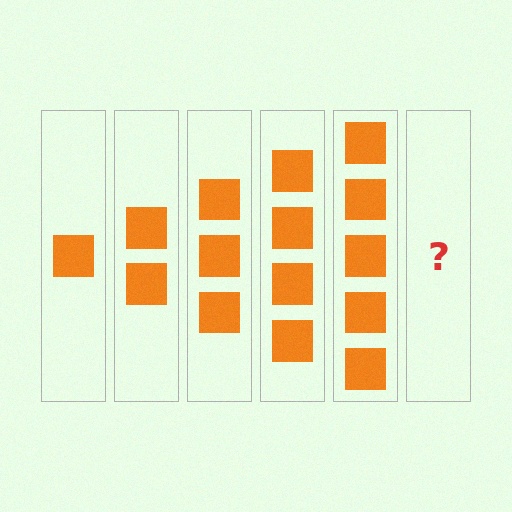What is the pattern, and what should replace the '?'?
The pattern is that each step adds one more square. The '?' should be 6 squares.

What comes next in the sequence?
The next element should be 6 squares.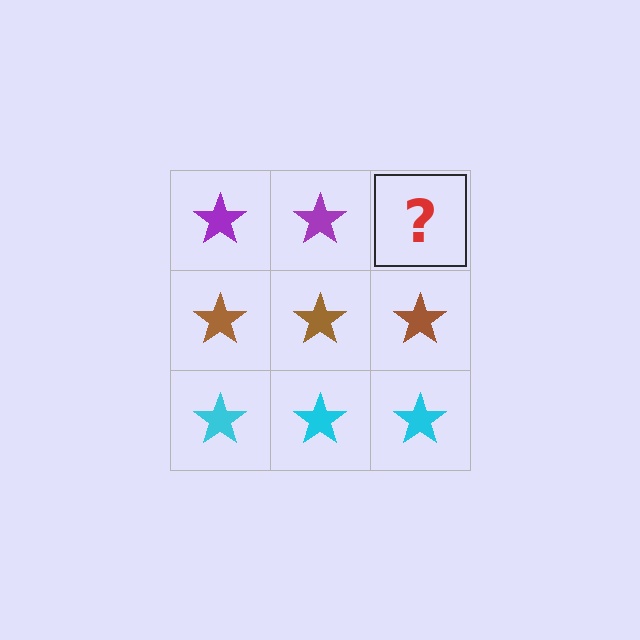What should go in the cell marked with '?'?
The missing cell should contain a purple star.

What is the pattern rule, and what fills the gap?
The rule is that each row has a consistent color. The gap should be filled with a purple star.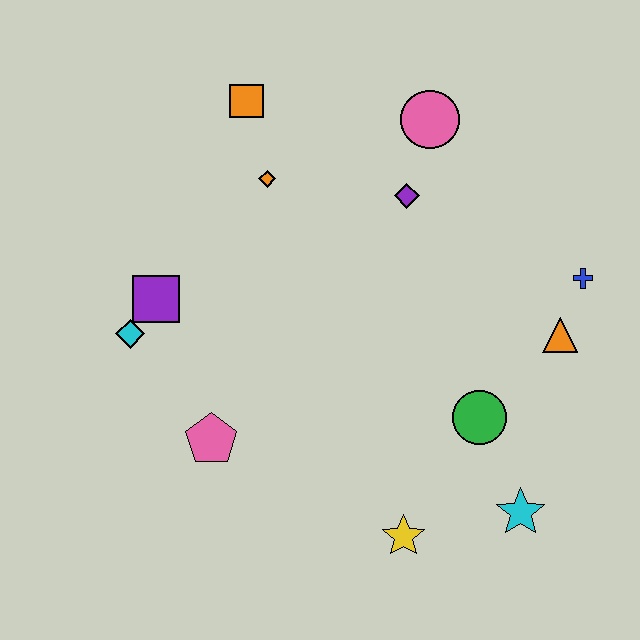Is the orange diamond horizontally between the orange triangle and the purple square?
Yes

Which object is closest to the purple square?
The cyan diamond is closest to the purple square.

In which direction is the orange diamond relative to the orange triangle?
The orange diamond is to the left of the orange triangle.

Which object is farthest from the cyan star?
The orange square is farthest from the cyan star.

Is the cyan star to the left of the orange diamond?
No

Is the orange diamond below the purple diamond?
No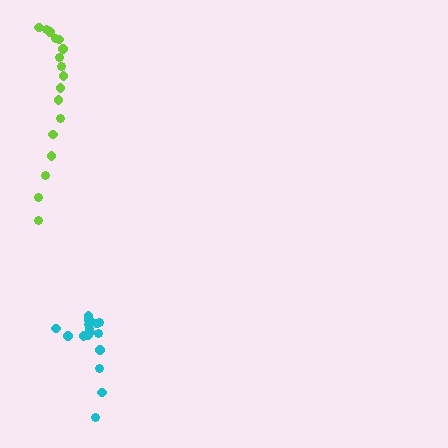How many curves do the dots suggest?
There are 2 distinct paths.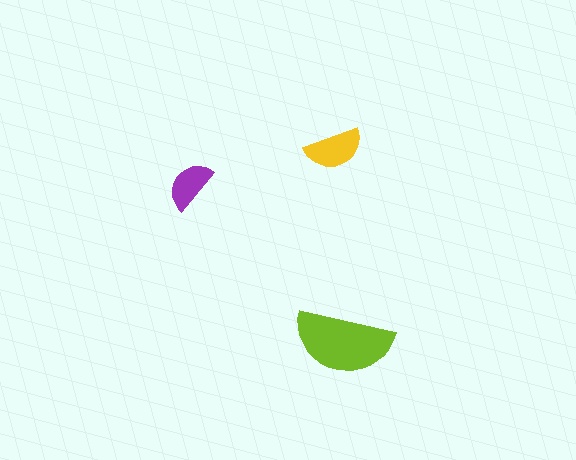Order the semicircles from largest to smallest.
the lime one, the yellow one, the purple one.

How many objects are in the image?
There are 3 objects in the image.